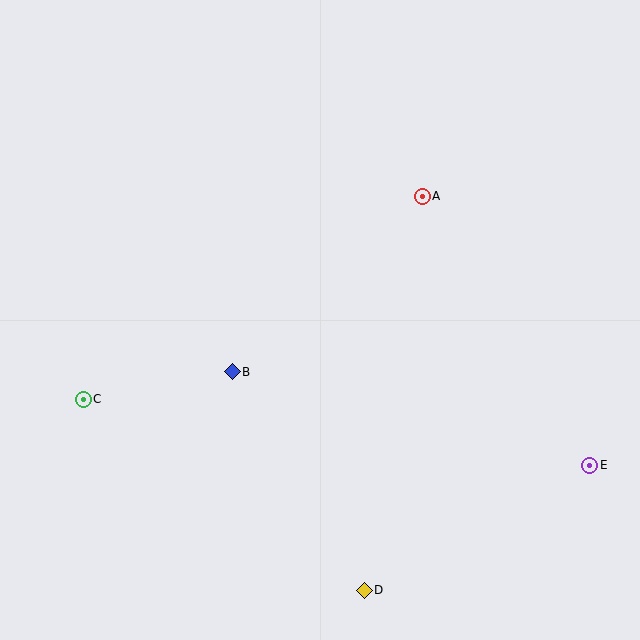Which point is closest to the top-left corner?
Point C is closest to the top-left corner.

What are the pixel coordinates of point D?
Point D is at (364, 590).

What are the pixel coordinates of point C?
Point C is at (83, 399).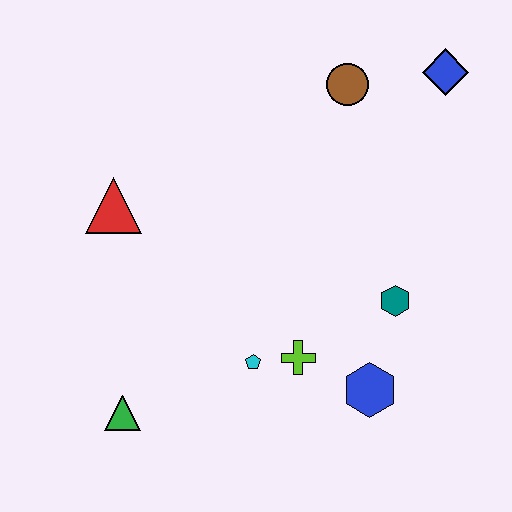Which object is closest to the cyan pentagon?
The lime cross is closest to the cyan pentagon.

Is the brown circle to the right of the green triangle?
Yes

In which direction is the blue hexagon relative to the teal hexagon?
The blue hexagon is below the teal hexagon.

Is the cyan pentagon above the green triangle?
Yes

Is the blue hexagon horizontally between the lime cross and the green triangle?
No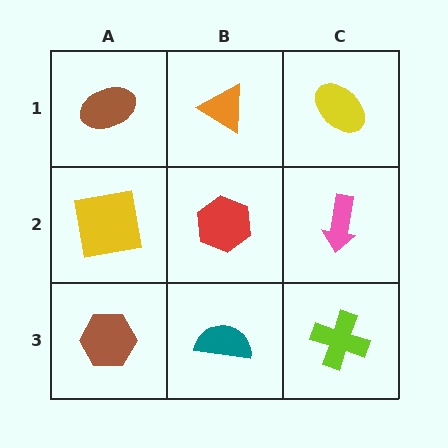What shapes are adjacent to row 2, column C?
A yellow ellipse (row 1, column C), a lime cross (row 3, column C), a red hexagon (row 2, column B).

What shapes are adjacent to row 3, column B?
A red hexagon (row 2, column B), a brown hexagon (row 3, column A), a lime cross (row 3, column C).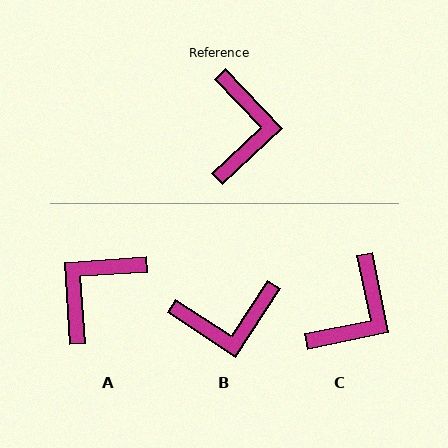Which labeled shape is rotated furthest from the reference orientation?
A, about 141 degrees away.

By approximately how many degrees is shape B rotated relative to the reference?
Approximately 76 degrees clockwise.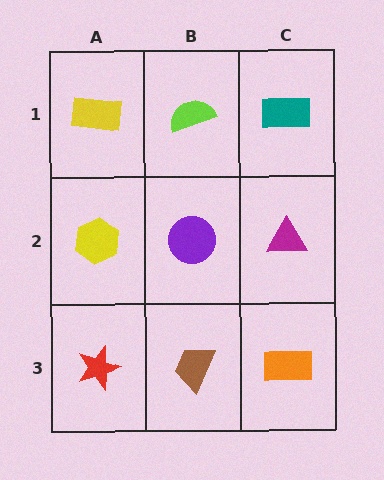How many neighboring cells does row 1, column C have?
2.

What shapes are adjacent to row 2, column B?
A lime semicircle (row 1, column B), a brown trapezoid (row 3, column B), a yellow hexagon (row 2, column A), a magenta triangle (row 2, column C).